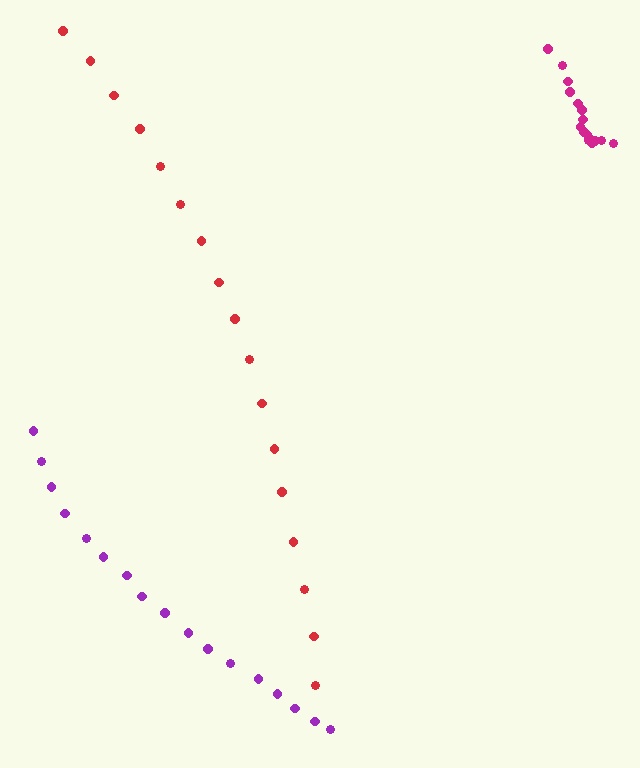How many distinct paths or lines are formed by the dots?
There are 3 distinct paths.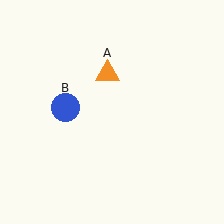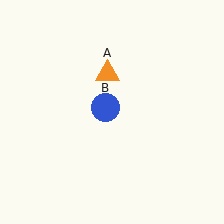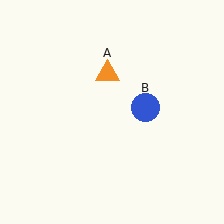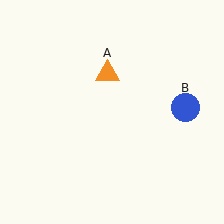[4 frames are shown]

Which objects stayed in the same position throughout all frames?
Orange triangle (object A) remained stationary.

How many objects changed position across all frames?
1 object changed position: blue circle (object B).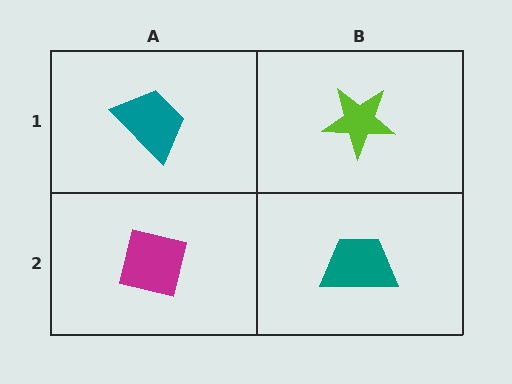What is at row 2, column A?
A magenta square.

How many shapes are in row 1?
2 shapes.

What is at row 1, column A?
A teal trapezoid.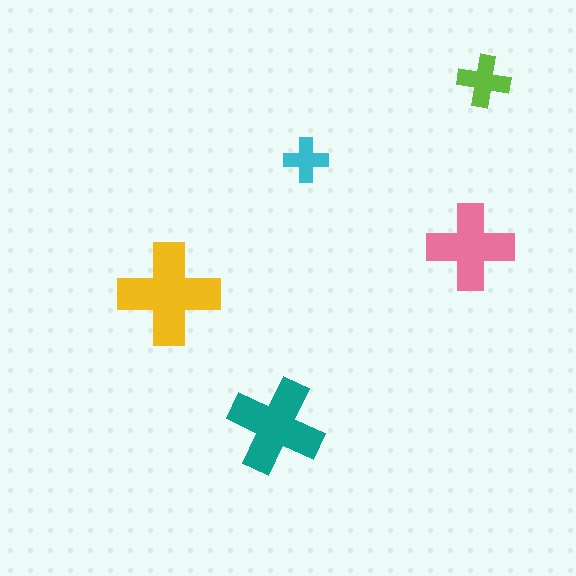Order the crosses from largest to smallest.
the yellow one, the teal one, the pink one, the lime one, the cyan one.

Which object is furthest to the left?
The yellow cross is leftmost.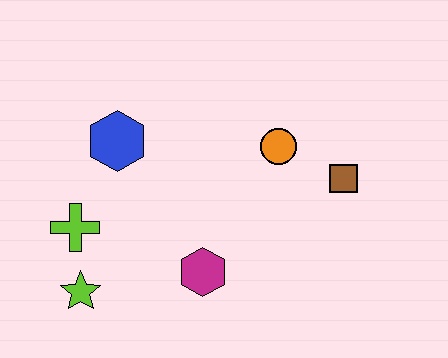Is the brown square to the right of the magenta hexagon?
Yes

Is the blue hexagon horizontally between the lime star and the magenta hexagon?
Yes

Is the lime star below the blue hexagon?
Yes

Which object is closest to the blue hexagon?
The lime cross is closest to the blue hexagon.